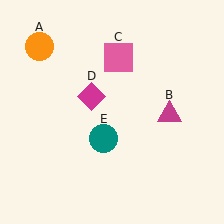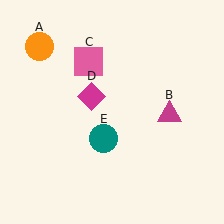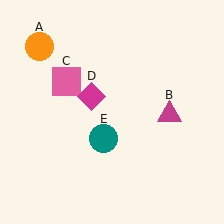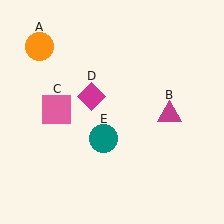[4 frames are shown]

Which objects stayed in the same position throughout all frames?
Orange circle (object A) and magenta triangle (object B) and magenta diamond (object D) and teal circle (object E) remained stationary.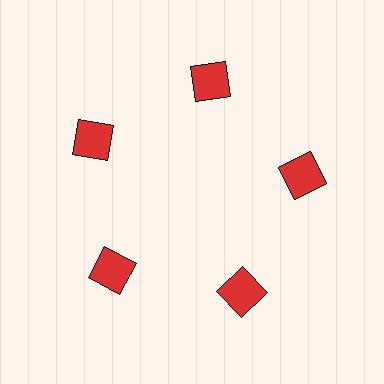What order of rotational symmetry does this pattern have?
This pattern has 5-fold rotational symmetry.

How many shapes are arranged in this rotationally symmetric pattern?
There are 5 shapes, arranged in 5 groups of 1.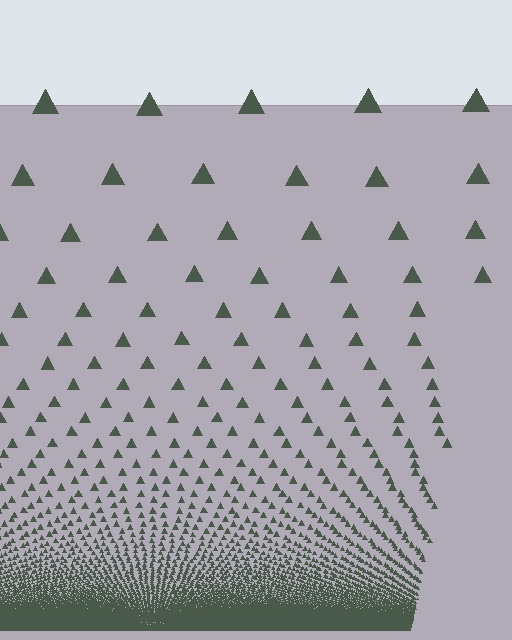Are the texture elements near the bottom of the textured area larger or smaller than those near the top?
Smaller. The gradient is inverted — elements near the bottom are smaller and denser.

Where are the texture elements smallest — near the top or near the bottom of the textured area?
Near the bottom.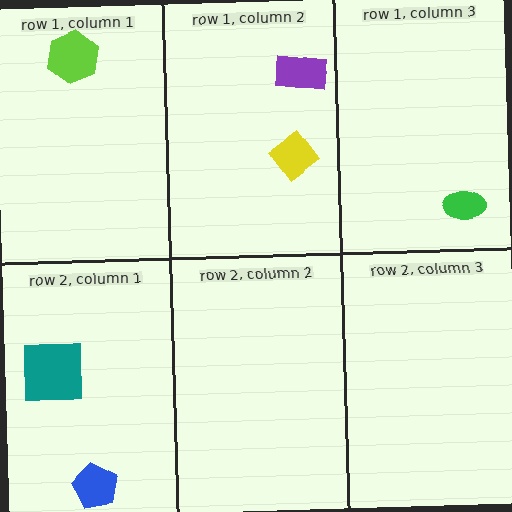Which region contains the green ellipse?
The row 1, column 3 region.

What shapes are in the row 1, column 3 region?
The green ellipse.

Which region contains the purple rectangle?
The row 1, column 2 region.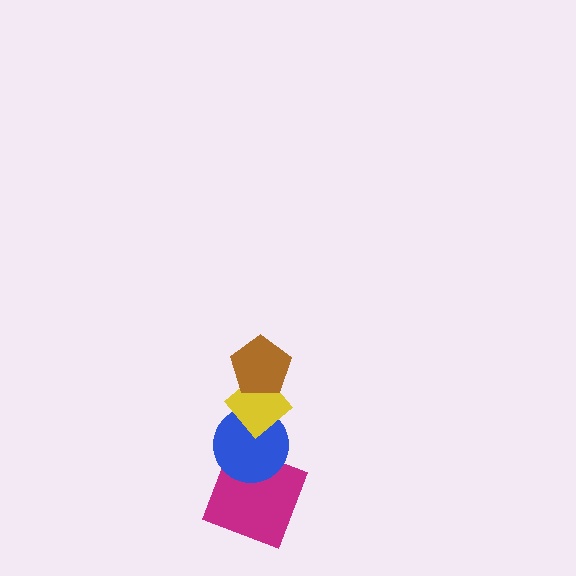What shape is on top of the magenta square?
The blue circle is on top of the magenta square.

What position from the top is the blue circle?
The blue circle is 3rd from the top.